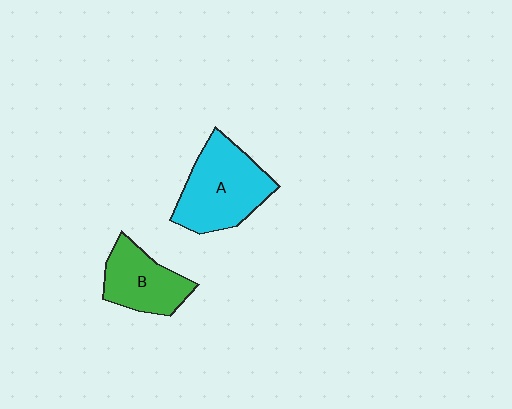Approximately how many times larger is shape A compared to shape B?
Approximately 1.4 times.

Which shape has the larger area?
Shape A (cyan).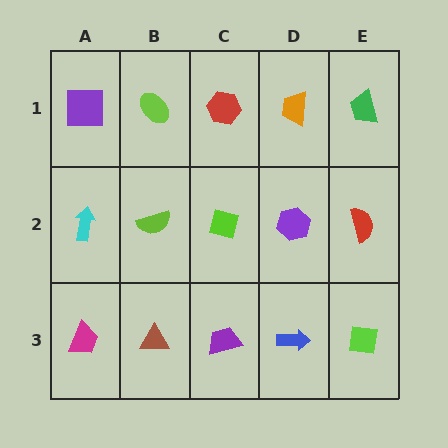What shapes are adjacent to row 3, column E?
A red semicircle (row 2, column E), a blue arrow (row 3, column D).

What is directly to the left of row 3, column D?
A purple trapezoid.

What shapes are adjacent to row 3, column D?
A purple hexagon (row 2, column D), a purple trapezoid (row 3, column C), a lime square (row 3, column E).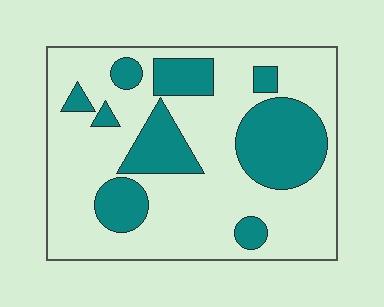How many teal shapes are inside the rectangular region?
9.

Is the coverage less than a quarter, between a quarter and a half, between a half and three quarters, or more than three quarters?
Between a quarter and a half.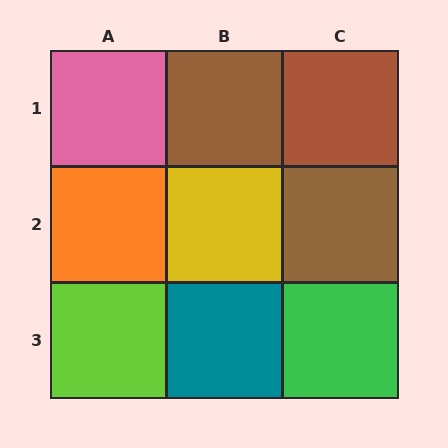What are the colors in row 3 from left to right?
Lime, teal, green.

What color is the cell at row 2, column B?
Yellow.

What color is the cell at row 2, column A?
Orange.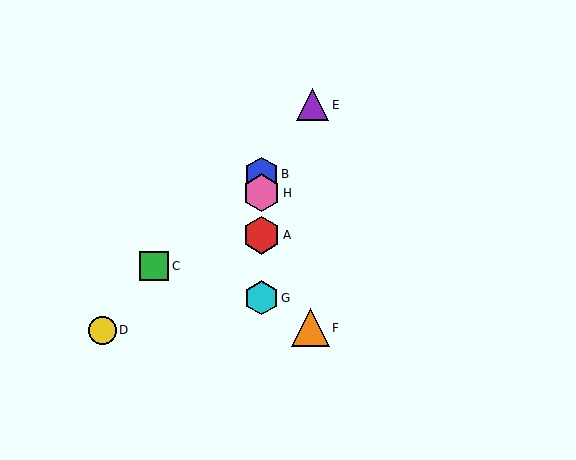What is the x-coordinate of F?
Object F is at x≈310.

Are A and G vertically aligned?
Yes, both are at x≈262.